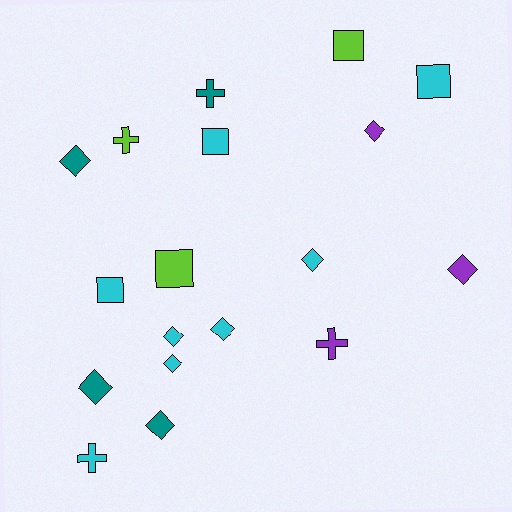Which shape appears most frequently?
Diamond, with 9 objects.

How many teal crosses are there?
There is 1 teal cross.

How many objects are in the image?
There are 18 objects.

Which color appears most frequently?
Cyan, with 8 objects.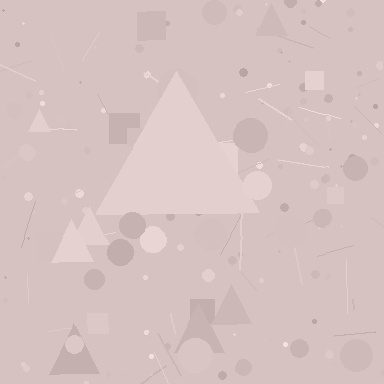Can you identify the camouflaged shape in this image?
The camouflaged shape is a triangle.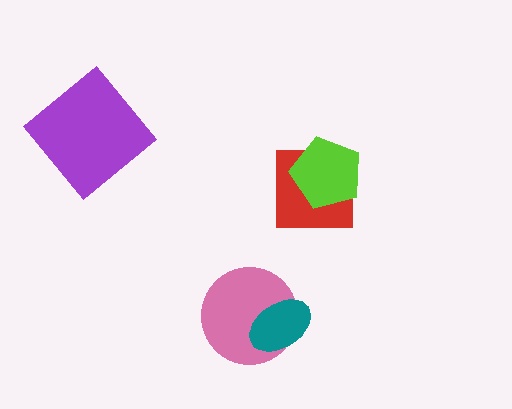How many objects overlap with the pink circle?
1 object overlaps with the pink circle.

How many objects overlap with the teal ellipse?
1 object overlaps with the teal ellipse.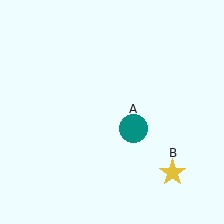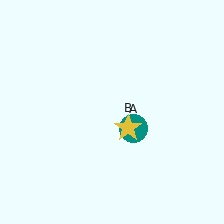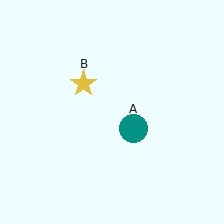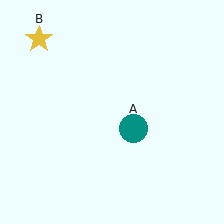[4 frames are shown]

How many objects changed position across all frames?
1 object changed position: yellow star (object B).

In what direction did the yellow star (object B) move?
The yellow star (object B) moved up and to the left.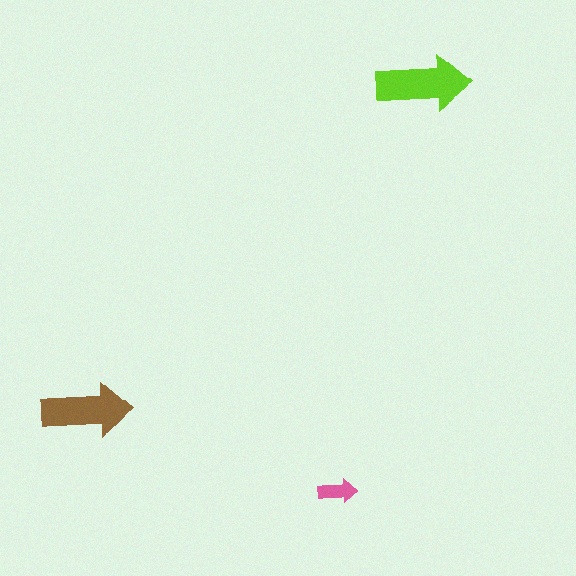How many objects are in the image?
There are 3 objects in the image.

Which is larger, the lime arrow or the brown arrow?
The lime one.